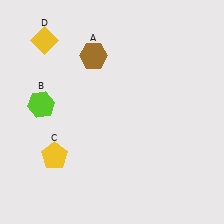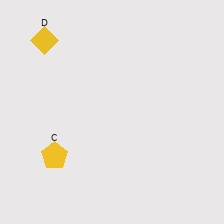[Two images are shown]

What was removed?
The lime hexagon (B), the brown hexagon (A) were removed in Image 2.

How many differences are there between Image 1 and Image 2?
There are 2 differences between the two images.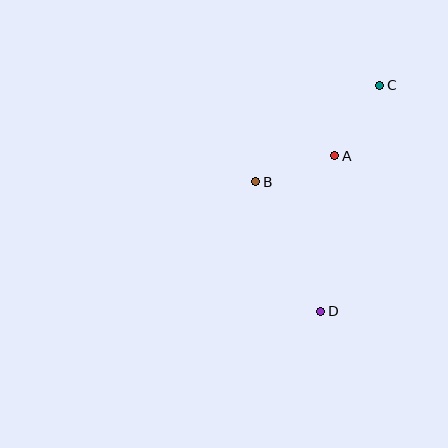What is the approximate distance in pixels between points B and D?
The distance between B and D is approximately 145 pixels.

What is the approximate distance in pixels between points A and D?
The distance between A and D is approximately 156 pixels.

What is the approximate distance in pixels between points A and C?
The distance between A and C is approximately 83 pixels.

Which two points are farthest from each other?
Points C and D are farthest from each other.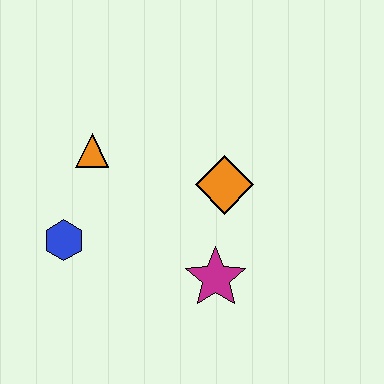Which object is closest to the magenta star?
The orange diamond is closest to the magenta star.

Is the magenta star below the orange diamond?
Yes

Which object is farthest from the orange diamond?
The blue hexagon is farthest from the orange diamond.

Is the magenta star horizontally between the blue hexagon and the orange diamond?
Yes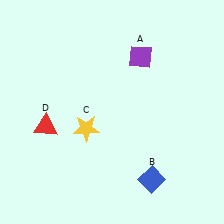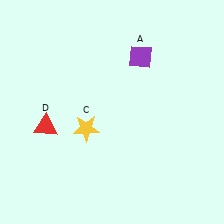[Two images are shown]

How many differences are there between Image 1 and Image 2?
There is 1 difference between the two images.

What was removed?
The blue diamond (B) was removed in Image 2.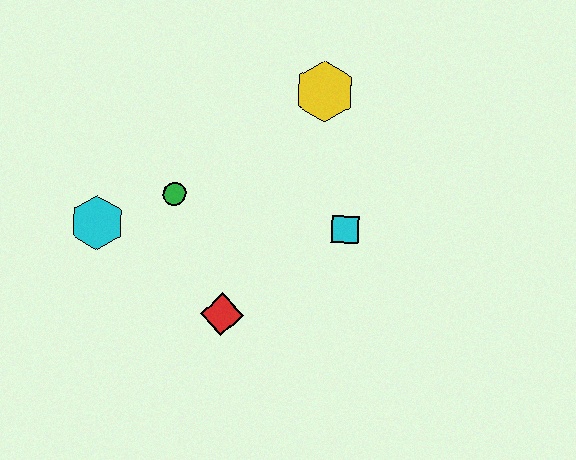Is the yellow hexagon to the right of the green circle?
Yes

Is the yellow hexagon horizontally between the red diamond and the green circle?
No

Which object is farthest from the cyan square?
The cyan hexagon is farthest from the cyan square.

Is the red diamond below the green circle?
Yes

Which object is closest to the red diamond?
The green circle is closest to the red diamond.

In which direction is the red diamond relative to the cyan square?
The red diamond is to the left of the cyan square.